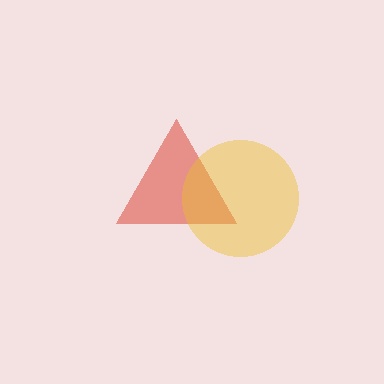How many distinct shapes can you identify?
There are 2 distinct shapes: a red triangle, a yellow circle.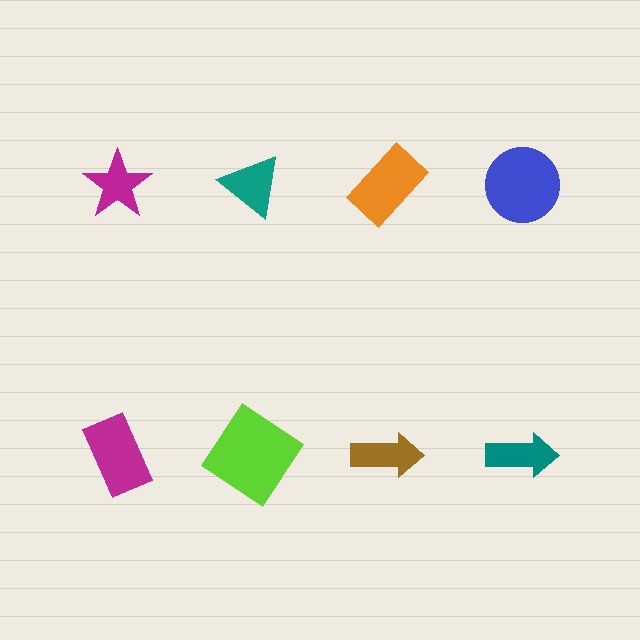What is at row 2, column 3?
A brown arrow.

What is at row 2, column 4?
A teal arrow.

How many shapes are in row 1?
4 shapes.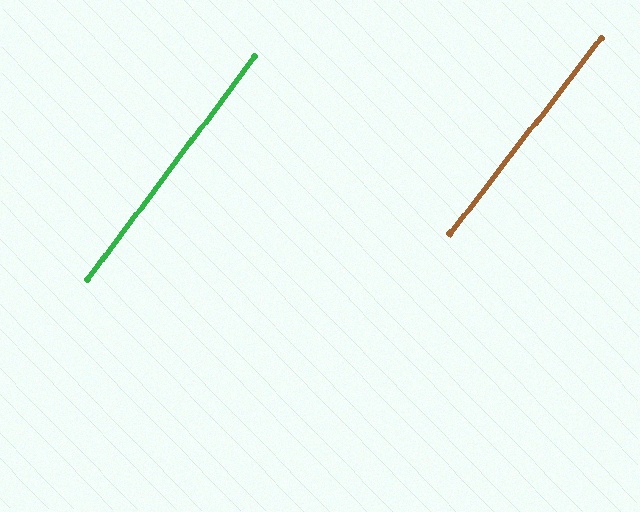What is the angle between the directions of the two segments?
Approximately 1 degree.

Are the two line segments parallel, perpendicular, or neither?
Parallel — their directions differ by only 0.7°.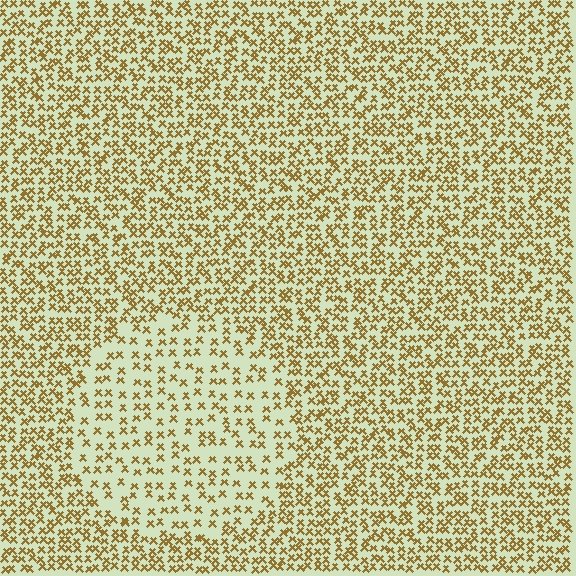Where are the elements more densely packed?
The elements are more densely packed outside the circle boundary.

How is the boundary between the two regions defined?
The boundary is defined by a change in element density (approximately 2.0x ratio). All elements are the same color, size, and shape.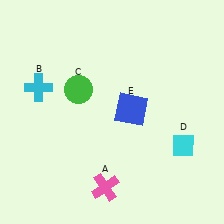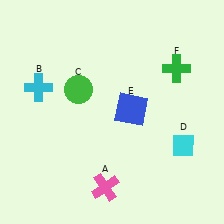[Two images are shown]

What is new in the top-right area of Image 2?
A green cross (F) was added in the top-right area of Image 2.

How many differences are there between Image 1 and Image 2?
There is 1 difference between the two images.